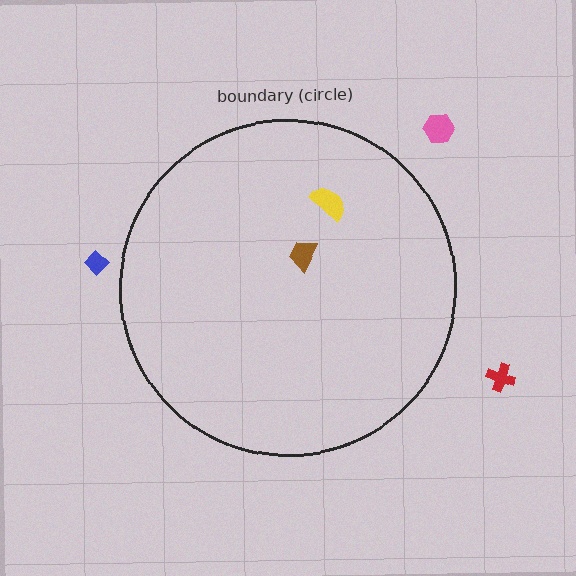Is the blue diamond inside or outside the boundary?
Outside.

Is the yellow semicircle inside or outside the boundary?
Inside.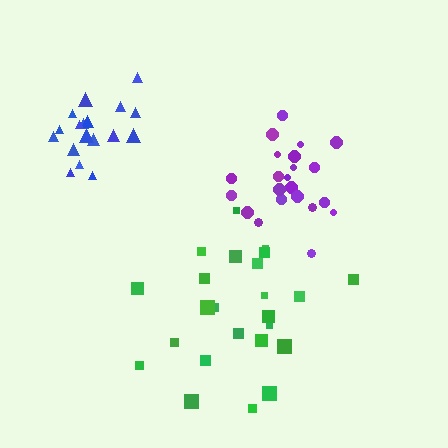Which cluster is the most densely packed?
Purple.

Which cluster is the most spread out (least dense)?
Green.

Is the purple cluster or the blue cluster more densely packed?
Purple.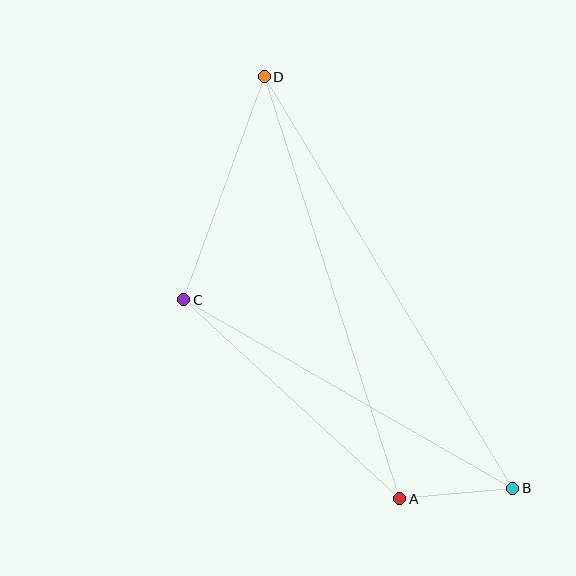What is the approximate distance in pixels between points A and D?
The distance between A and D is approximately 443 pixels.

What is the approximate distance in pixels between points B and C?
The distance between B and C is approximately 379 pixels.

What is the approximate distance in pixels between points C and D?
The distance between C and D is approximately 237 pixels.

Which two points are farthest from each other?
Points B and D are farthest from each other.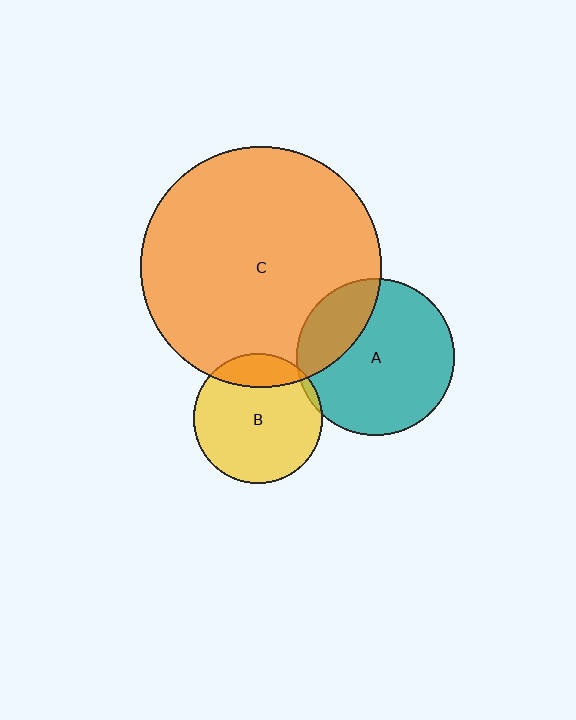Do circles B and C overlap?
Yes.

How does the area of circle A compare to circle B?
Approximately 1.5 times.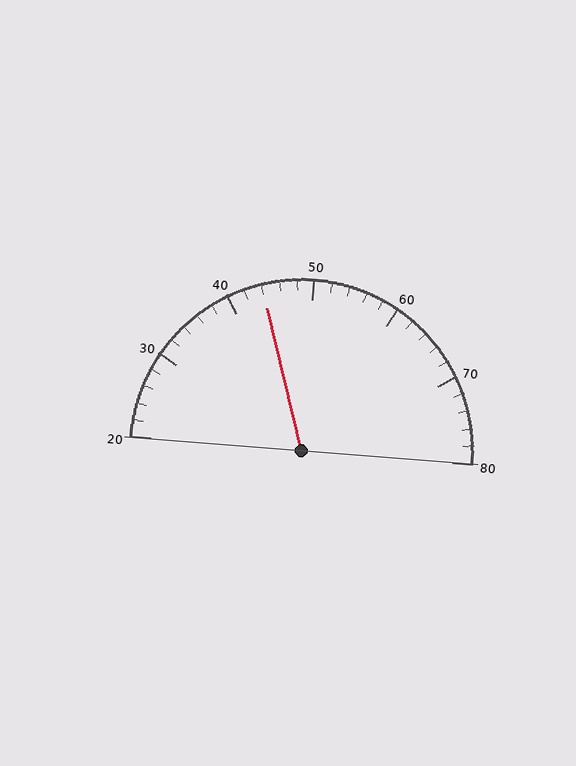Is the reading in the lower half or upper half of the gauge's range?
The reading is in the lower half of the range (20 to 80).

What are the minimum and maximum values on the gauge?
The gauge ranges from 20 to 80.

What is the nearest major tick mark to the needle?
The nearest major tick mark is 40.